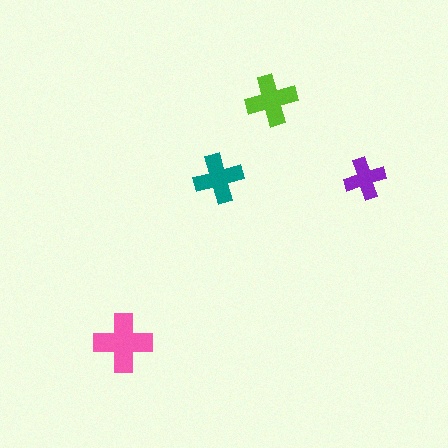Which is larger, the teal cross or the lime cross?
The lime one.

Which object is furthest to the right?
The purple cross is rightmost.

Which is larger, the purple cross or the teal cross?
The teal one.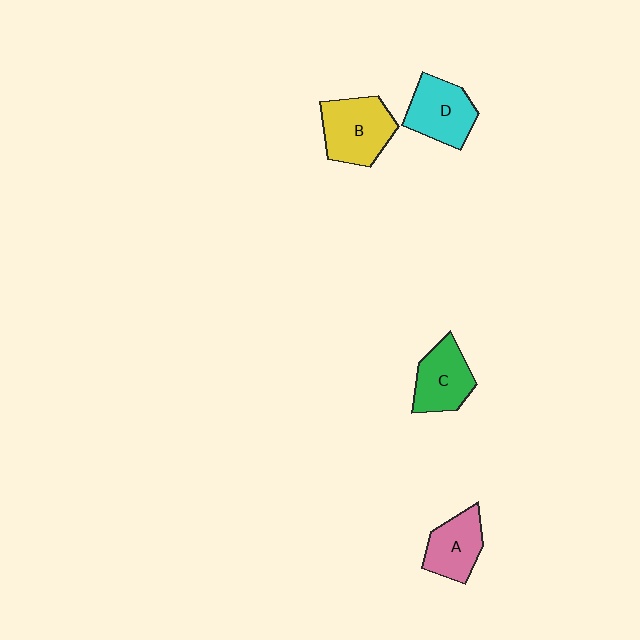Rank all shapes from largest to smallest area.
From largest to smallest: B (yellow), D (cyan), C (green), A (pink).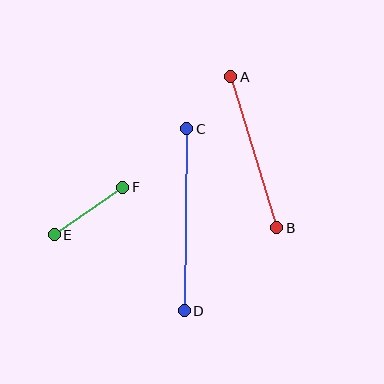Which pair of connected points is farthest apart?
Points C and D are farthest apart.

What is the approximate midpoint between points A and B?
The midpoint is at approximately (254, 152) pixels.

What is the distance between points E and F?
The distance is approximately 83 pixels.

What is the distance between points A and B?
The distance is approximately 158 pixels.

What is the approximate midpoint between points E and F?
The midpoint is at approximately (88, 211) pixels.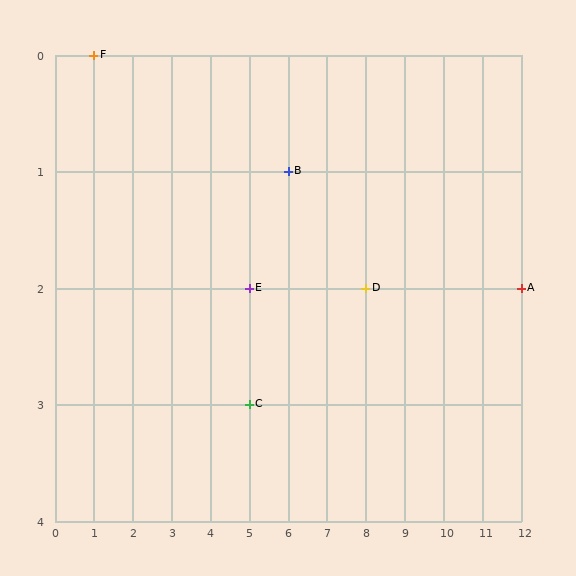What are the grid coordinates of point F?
Point F is at grid coordinates (1, 0).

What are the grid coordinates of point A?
Point A is at grid coordinates (12, 2).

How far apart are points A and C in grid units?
Points A and C are 7 columns and 1 row apart (about 7.1 grid units diagonally).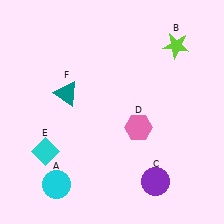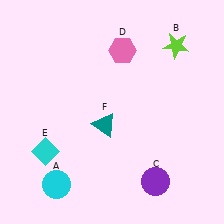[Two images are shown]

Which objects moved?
The objects that moved are: the pink hexagon (D), the teal triangle (F).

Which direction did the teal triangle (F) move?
The teal triangle (F) moved right.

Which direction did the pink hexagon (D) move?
The pink hexagon (D) moved up.